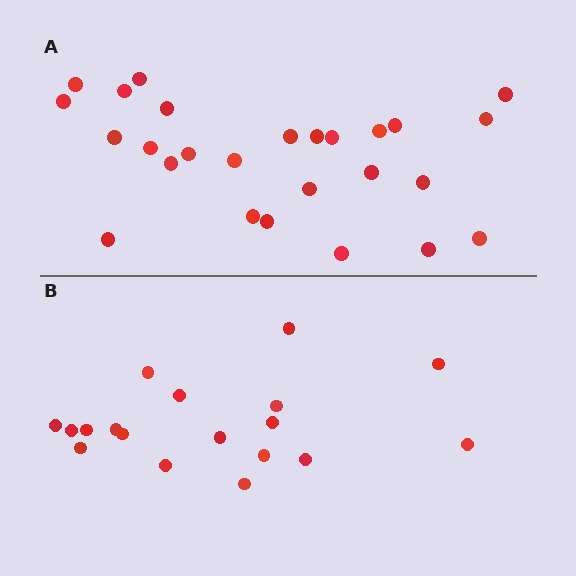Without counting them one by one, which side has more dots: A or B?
Region A (the top region) has more dots.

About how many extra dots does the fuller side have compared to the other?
Region A has roughly 8 or so more dots than region B.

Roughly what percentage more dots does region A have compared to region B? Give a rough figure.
About 45% more.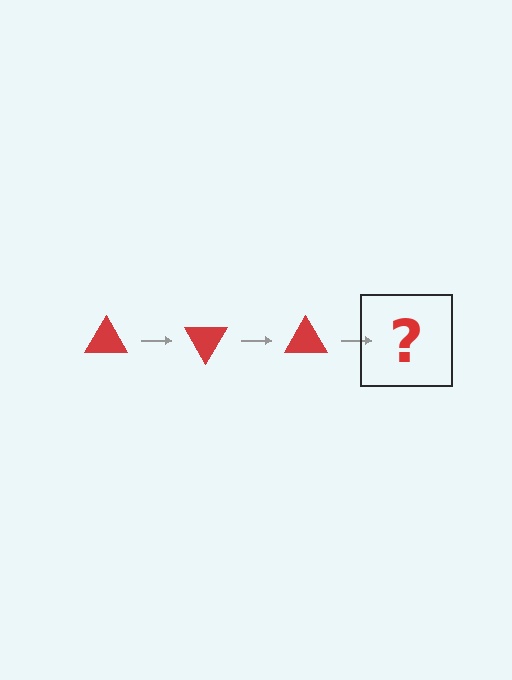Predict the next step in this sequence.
The next step is a red triangle rotated 180 degrees.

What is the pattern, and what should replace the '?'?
The pattern is that the triangle rotates 60 degrees each step. The '?' should be a red triangle rotated 180 degrees.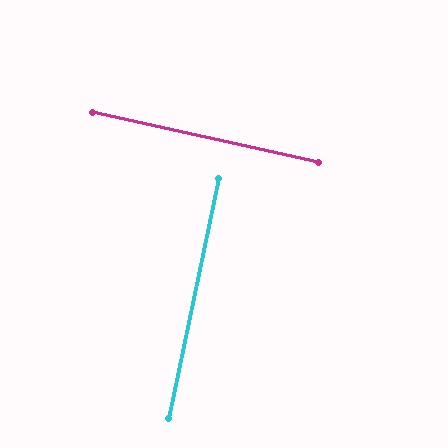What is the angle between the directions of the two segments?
Approximately 89 degrees.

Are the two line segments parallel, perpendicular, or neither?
Perpendicular — they meet at approximately 89°.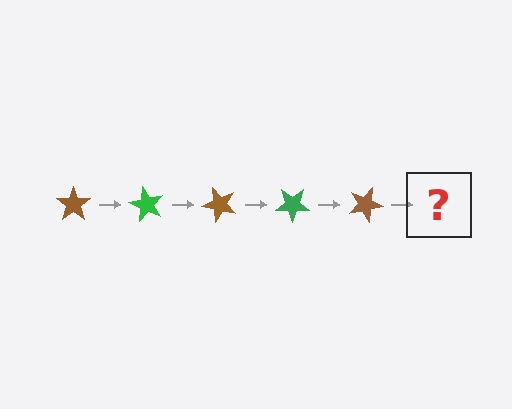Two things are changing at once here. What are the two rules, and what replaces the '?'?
The two rules are that it rotates 60 degrees each step and the color cycles through brown and green. The '?' should be a green star, rotated 300 degrees from the start.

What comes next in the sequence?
The next element should be a green star, rotated 300 degrees from the start.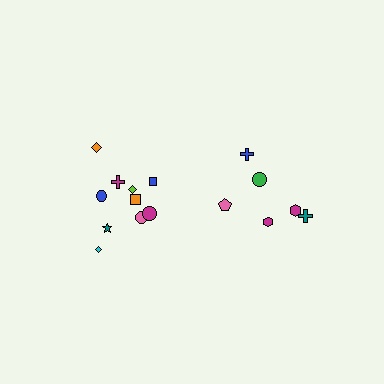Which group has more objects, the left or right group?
The left group.